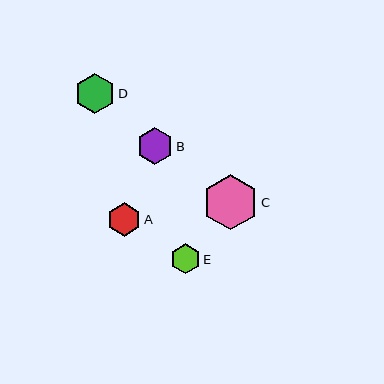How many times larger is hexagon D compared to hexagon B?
Hexagon D is approximately 1.1 times the size of hexagon B.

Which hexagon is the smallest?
Hexagon E is the smallest with a size of approximately 30 pixels.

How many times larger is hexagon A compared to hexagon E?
Hexagon A is approximately 1.1 times the size of hexagon E.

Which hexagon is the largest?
Hexagon C is the largest with a size of approximately 55 pixels.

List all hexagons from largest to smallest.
From largest to smallest: C, D, B, A, E.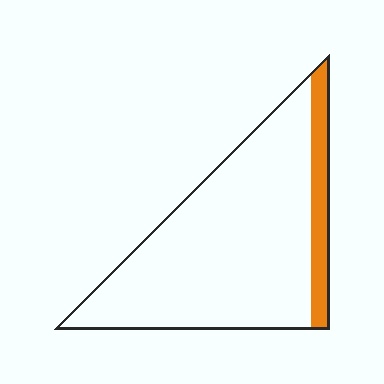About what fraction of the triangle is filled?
About one eighth (1/8).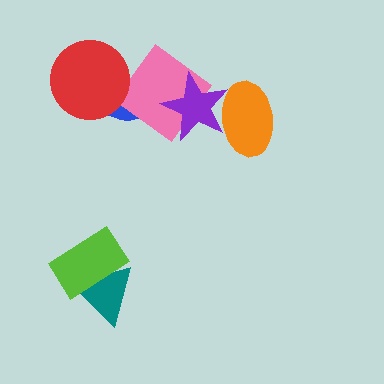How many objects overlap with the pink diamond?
3 objects overlap with the pink diamond.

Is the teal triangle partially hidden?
Yes, it is partially covered by another shape.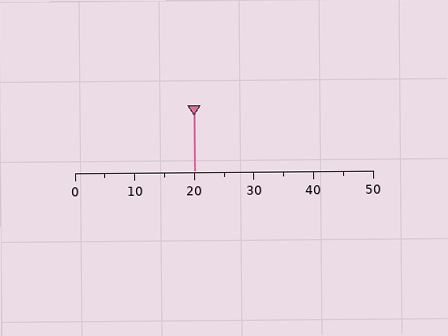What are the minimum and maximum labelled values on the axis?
The axis runs from 0 to 50.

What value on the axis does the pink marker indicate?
The marker indicates approximately 20.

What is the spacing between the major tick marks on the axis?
The major ticks are spaced 10 apart.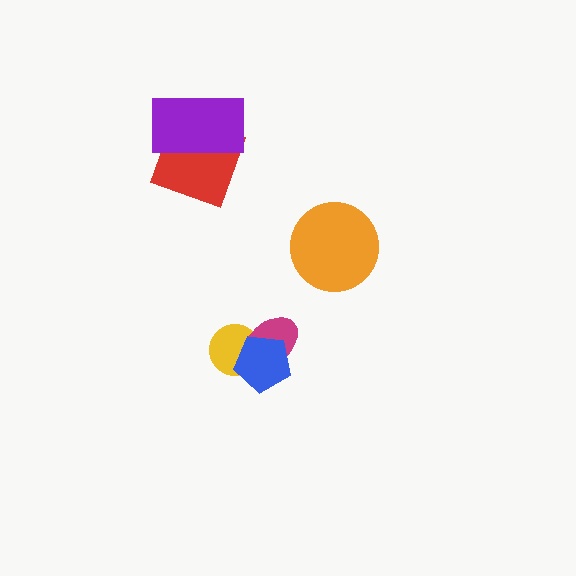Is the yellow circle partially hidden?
Yes, it is partially covered by another shape.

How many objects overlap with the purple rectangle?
1 object overlaps with the purple rectangle.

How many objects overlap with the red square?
1 object overlaps with the red square.